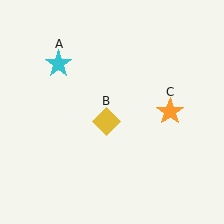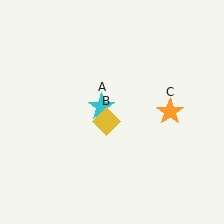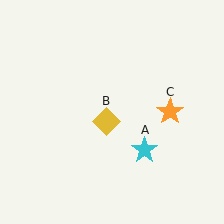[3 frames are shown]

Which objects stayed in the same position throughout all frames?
Yellow diamond (object B) and orange star (object C) remained stationary.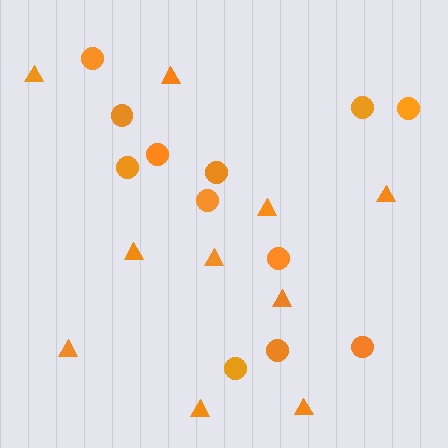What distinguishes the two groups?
There are 2 groups: one group of circles (12) and one group of triangles (10).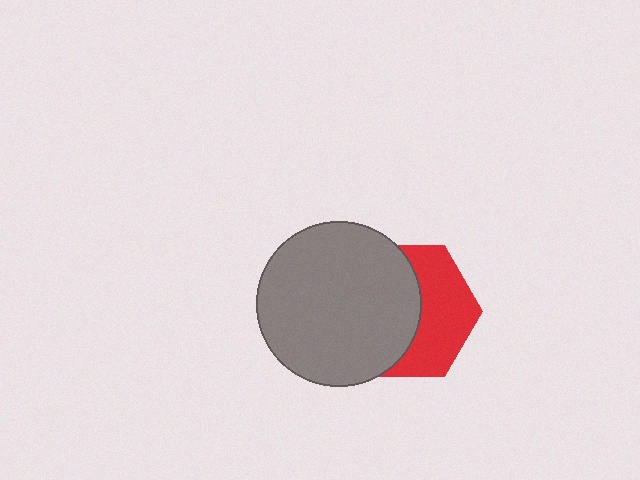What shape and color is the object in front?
The object in front is a gray circle.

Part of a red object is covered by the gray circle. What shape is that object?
It is a hexagon.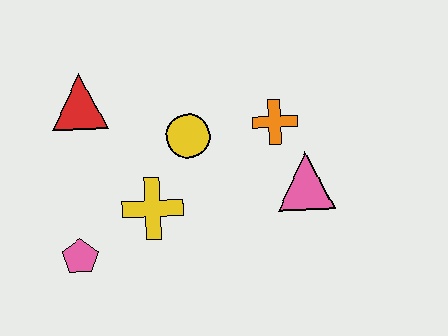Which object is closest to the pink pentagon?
The yellow cross is closest to the pink pentagon.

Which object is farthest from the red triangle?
The pink triangle is farthest from the red triangle.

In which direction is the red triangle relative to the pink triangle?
The red triangle is to the left of the pink triangle.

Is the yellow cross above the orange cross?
No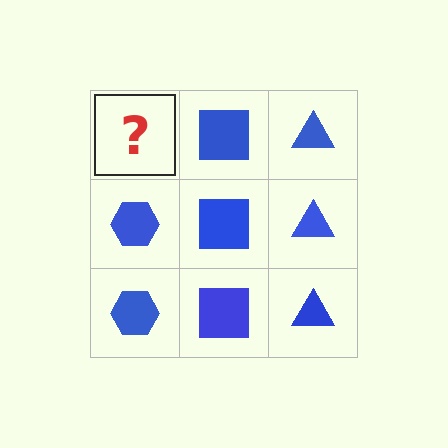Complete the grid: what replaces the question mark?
The question mark should be replaced with a blue hexagon.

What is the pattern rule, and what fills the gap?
The rule is that each column has a consistent shape. The gap should be filled with a blue hexagon.